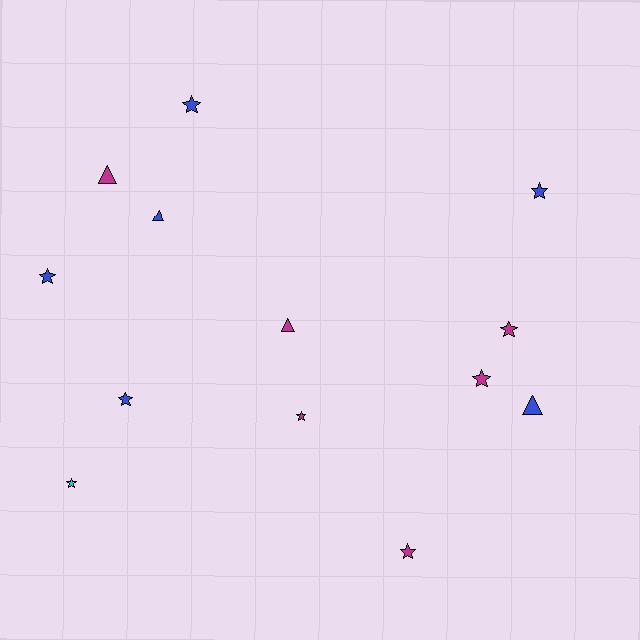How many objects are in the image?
There are 13 objects.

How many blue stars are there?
There are 4 blue stars.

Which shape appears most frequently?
Star, with 9 objects.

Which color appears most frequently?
Magenta, with 6 objects.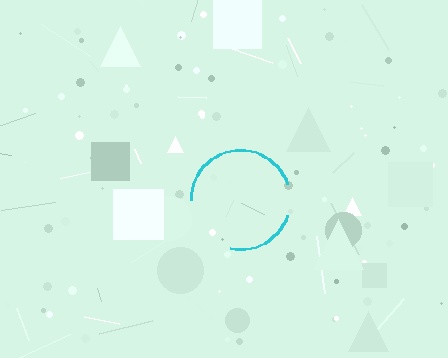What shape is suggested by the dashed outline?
The dashed outline suggests a circle.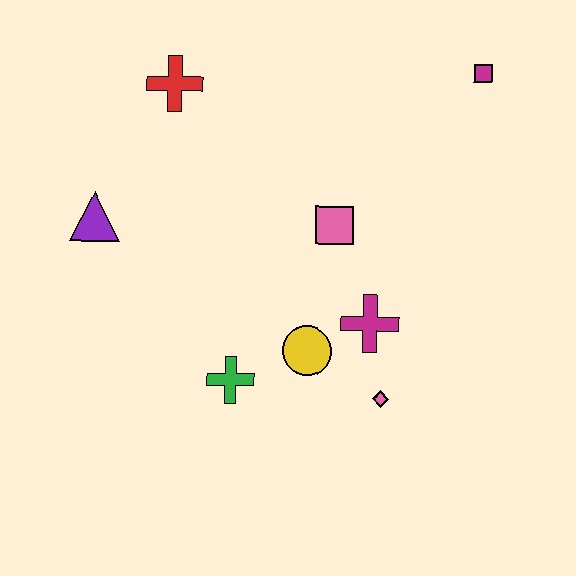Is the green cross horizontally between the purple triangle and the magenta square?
Yes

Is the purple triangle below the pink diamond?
No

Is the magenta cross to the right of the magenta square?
No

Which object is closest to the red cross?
The purple triangle is closest to the red cross.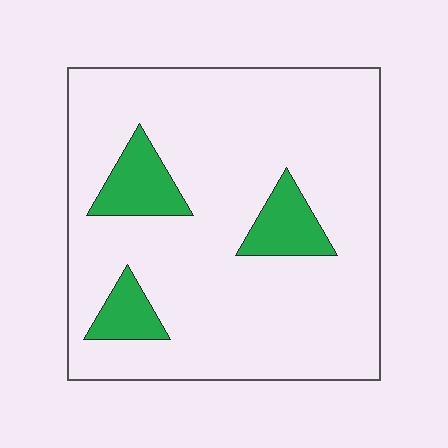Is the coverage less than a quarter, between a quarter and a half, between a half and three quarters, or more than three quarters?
Less than a quarter.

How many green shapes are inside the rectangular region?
3.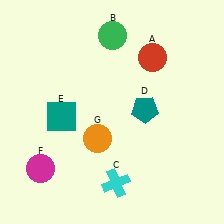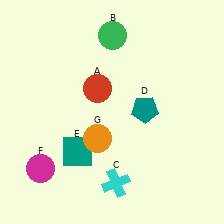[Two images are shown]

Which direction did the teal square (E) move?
The teal square (E) moved down.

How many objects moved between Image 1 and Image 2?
2 objects moved between the two images.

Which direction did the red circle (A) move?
The red circle (A) moved left.